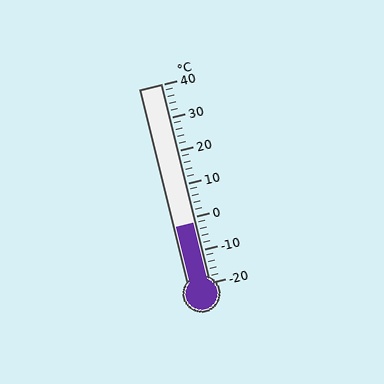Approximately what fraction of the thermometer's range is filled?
The thermometer is filled to approximately 30% of its range.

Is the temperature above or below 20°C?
The temperature is below 20°C.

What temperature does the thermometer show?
The thermometer shows approximately -2°C.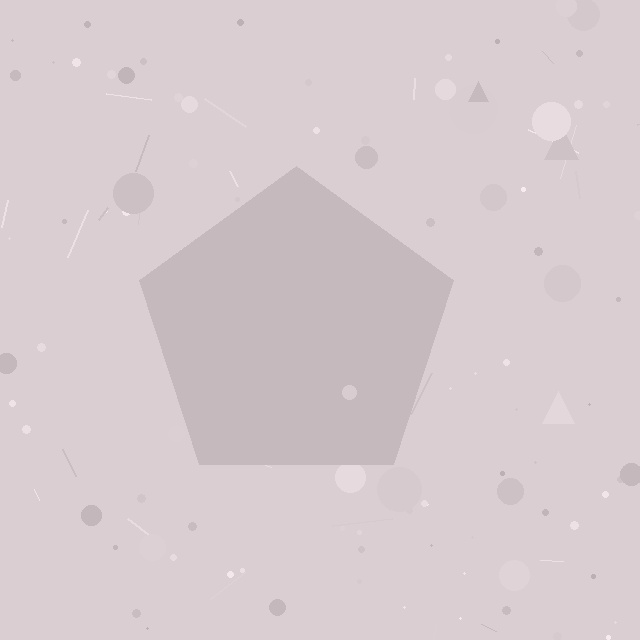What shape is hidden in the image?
A pentagon is hidden in the image.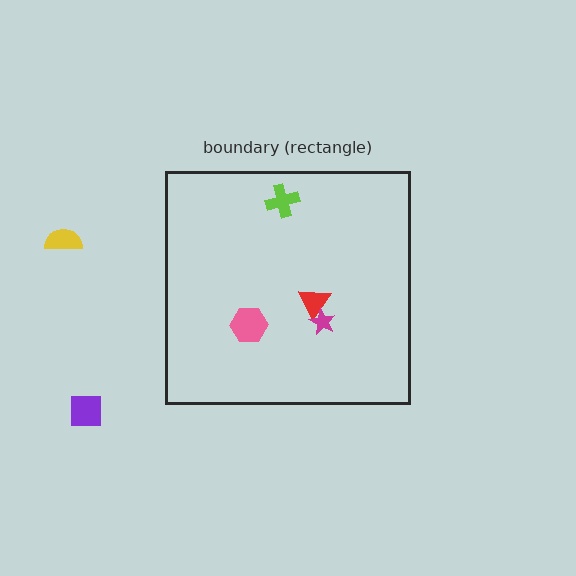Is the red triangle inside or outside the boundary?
Inside.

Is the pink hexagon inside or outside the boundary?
Inside.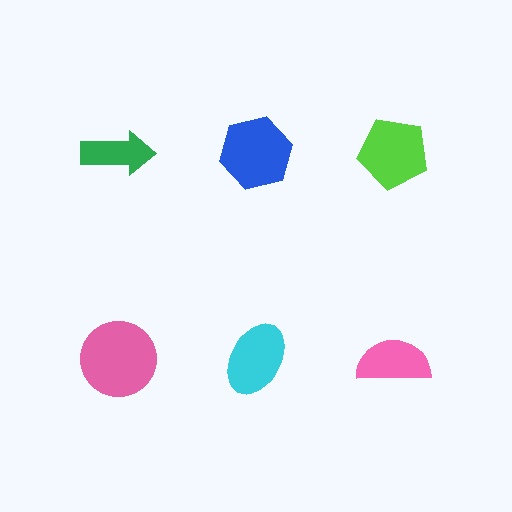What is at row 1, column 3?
A lime pentagon.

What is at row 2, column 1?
A pink circle.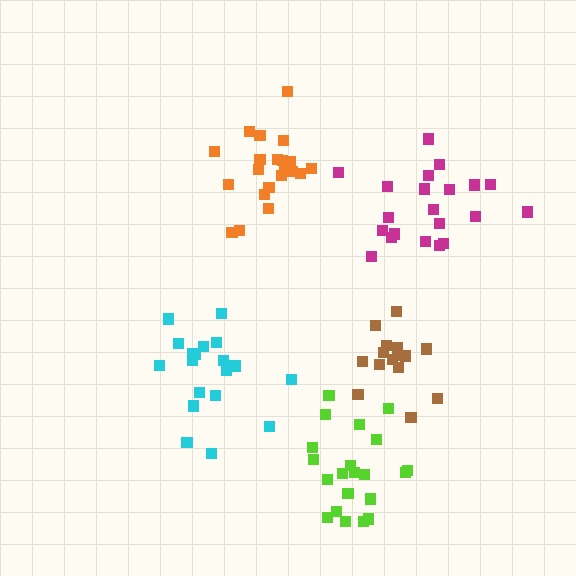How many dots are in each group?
Group 1: 20 dots, Group 2: 15 dots, Group 3: 21 dots, Group 4: 21 dots, Group 5: 21 dots (98 total).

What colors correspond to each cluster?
The clusters are colored: cyan, brown, magenta, lime, orange.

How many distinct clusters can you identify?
There are 5 distinct clusters.